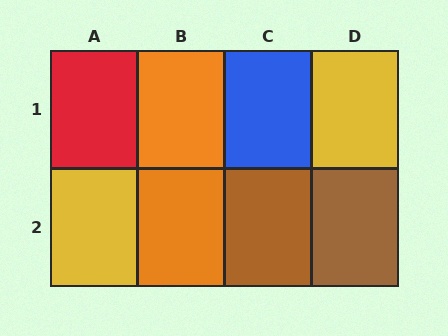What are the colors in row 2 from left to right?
Yellow, orange, brown, brown.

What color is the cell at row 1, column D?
Yellow.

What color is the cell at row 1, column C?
Blue.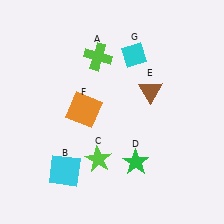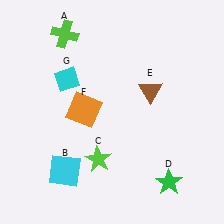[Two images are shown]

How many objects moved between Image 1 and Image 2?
3 objects moved between the two images.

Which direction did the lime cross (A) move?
The lime cross (A) moved left.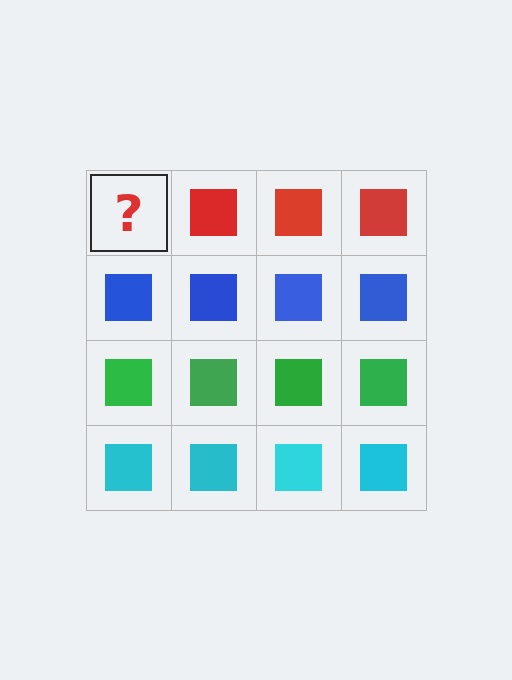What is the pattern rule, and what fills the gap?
The rule is that each row has a consistent color. The gap should be filled with a red square.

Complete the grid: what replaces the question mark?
The question mark should be replaced with a red square.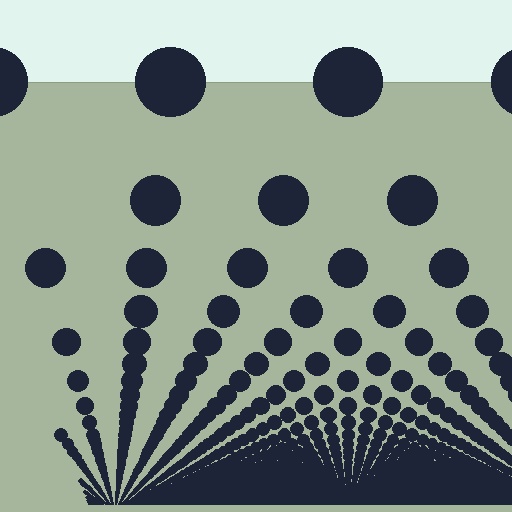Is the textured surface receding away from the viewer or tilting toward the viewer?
The surface appears to tilt toward the viewer. Texture elements get larger and sparser toward the top.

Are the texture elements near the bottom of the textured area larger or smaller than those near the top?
Smaller. The gradient is inverted — elements near the bottom are smaller and denser.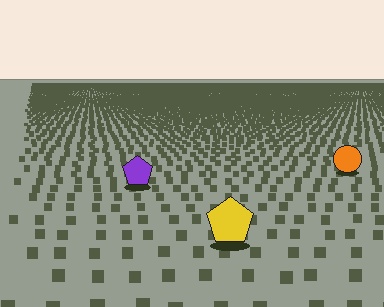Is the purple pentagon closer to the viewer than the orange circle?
Yes. The purple pentagon is closer — you can tell from the texture gradient: the ground texture is coarser near it.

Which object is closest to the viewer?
The yellow pentagon is closest. The texture marks near it are larger and more spread out.